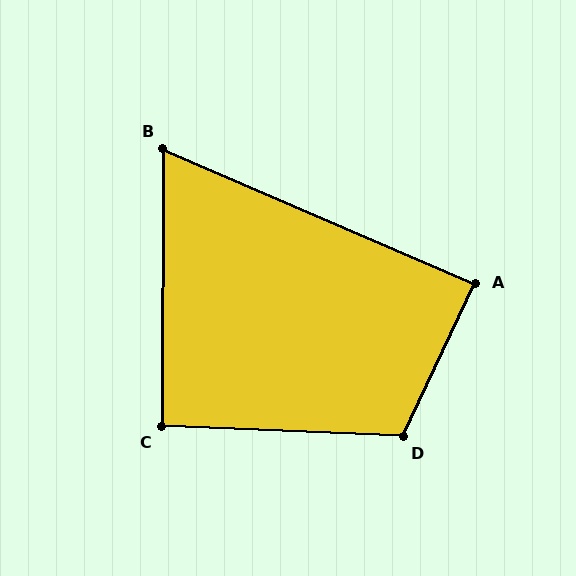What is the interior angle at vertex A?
Approximately 88 degrees (approximately right).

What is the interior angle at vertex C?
Approximately 92 degrees (approximately right).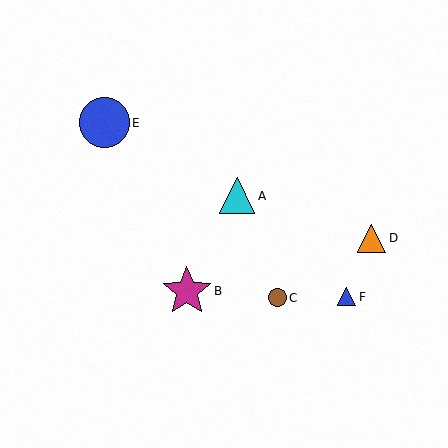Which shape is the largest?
The magenta star (labeled B) is the largest.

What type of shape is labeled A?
Shape A is a cyan triangle.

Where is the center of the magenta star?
The center of the magenta star is at (187, 291).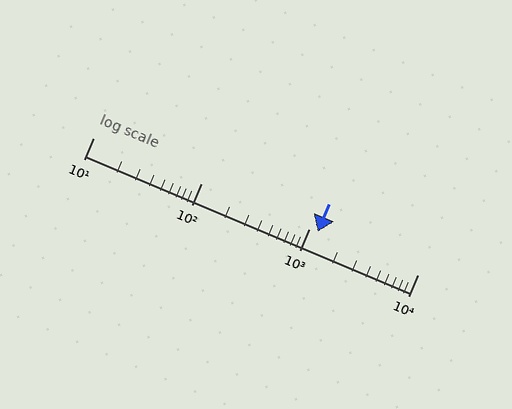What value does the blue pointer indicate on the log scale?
The pointer indicates approximately 1200.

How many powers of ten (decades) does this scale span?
The scale spans 3 decades, from 10 to 10000.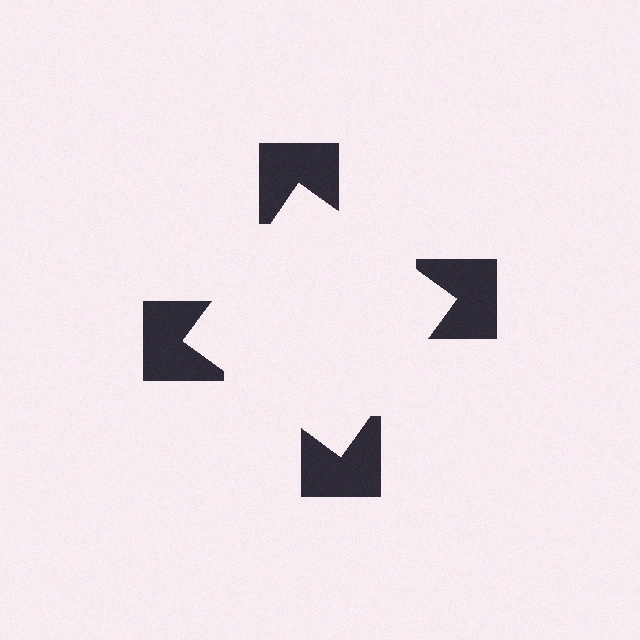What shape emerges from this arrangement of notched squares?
An illusory square — its edges are inferred from the aligned wedge cuts in the notched squares, not physically drawn.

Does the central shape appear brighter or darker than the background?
It typically appears slightly brighter than the background, even though no actual brightness change is drawn.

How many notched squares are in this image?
There are 4 — one at each vertex of the illusory square.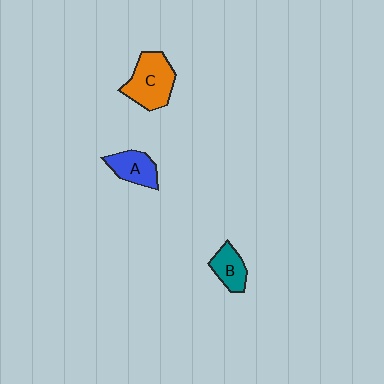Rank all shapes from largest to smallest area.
From largest to smallest: C (orange), A (blue), B (teal).